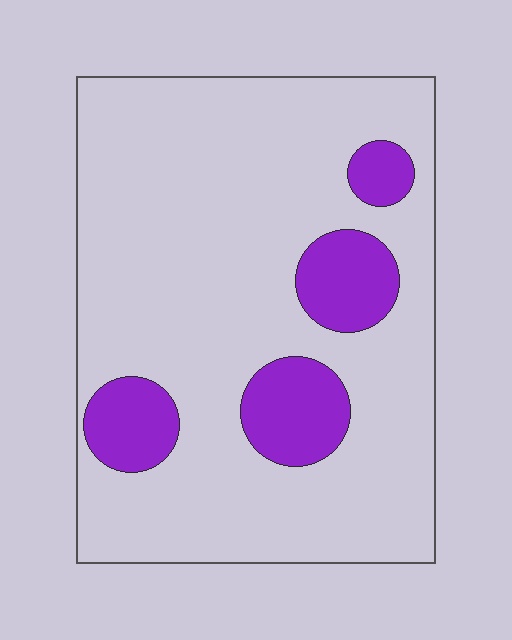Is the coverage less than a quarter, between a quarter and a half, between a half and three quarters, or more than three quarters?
Less than a quarter.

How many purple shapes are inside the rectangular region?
4.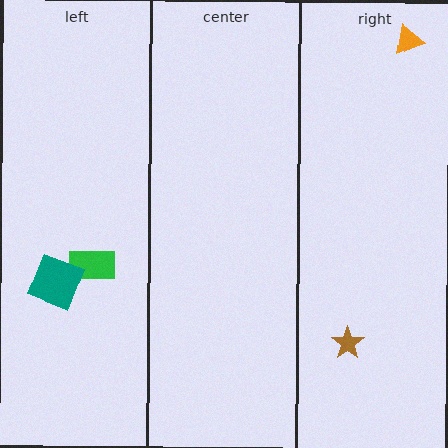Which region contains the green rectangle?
The left region.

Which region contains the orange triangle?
The right region.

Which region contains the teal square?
The left region.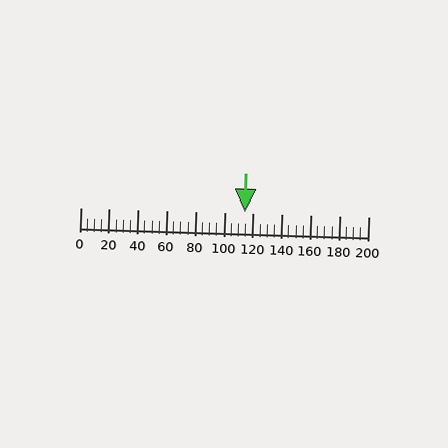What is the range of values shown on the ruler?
The ruler shows values from 0 to 200.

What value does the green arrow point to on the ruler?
The green arrow points to approximately 114.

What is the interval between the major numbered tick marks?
The major tick marks are spaced 20 units apart.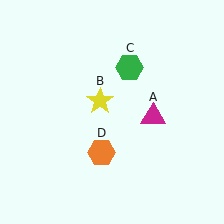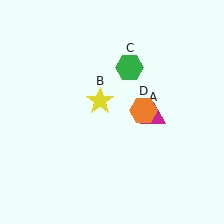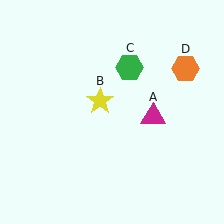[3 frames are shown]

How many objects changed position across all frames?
1 object changed position: orange hexagon (object D).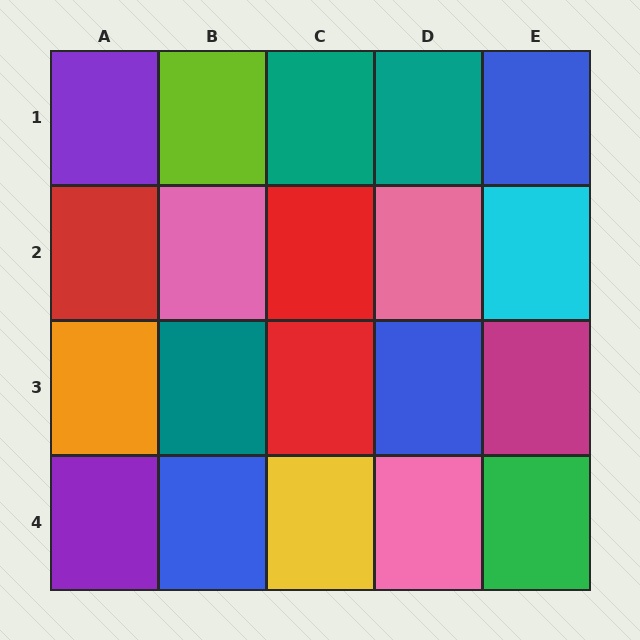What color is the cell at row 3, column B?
Teal.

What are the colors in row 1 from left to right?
Purple, lime, teal, teal, blue.